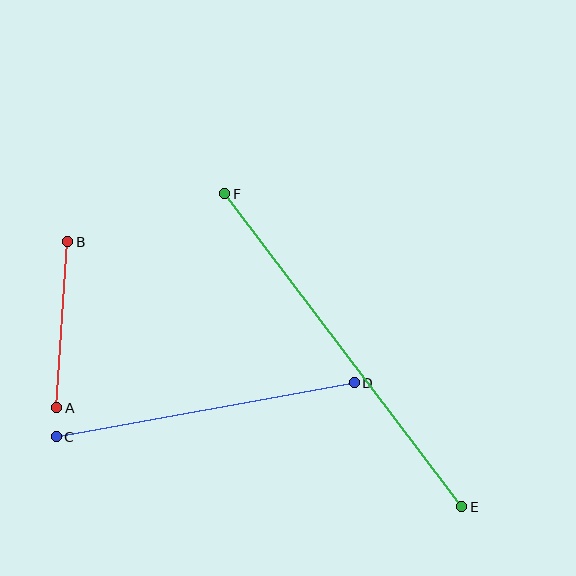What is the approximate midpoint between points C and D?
The midpoint is at approximately (205, 410) pixels.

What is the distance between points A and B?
The distance is approximately 166 pixels.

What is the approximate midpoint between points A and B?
The midpoint is at approximately (62, 325) pixels.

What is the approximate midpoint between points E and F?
The midpoint is at approximately (343, 350) pixels.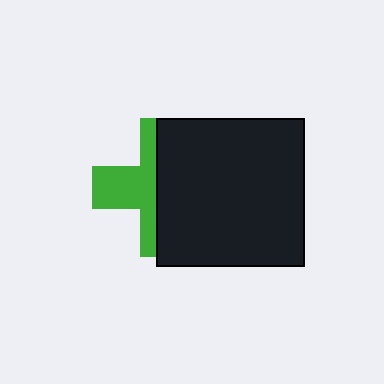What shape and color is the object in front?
The object in front is a black square.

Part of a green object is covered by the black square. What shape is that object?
It is a cross.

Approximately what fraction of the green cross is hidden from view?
Roughly 58% of the green cross is hidden behind the black square.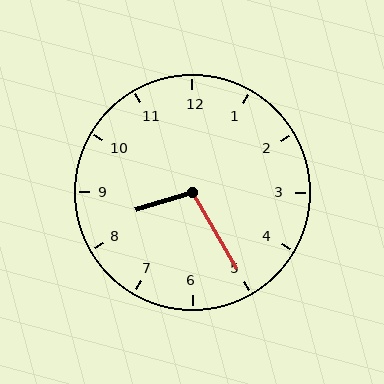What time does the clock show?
8:25.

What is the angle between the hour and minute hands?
Approximately 102 degrees.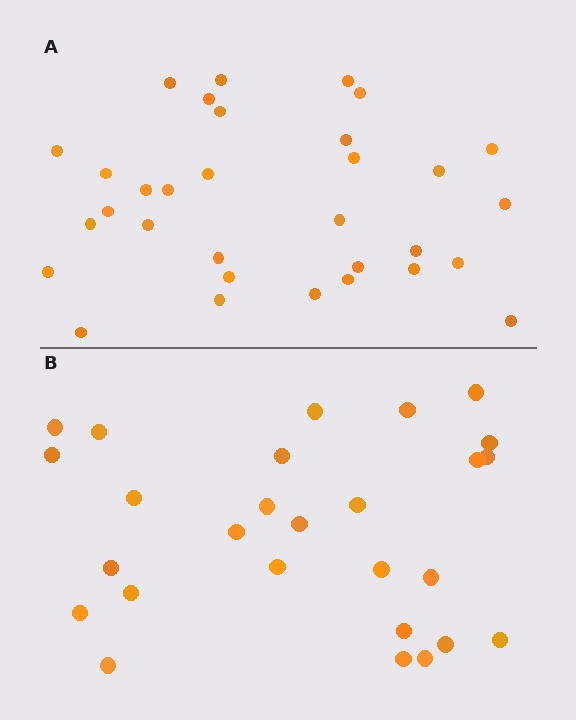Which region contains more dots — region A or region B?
Region A (the top region) has more dots.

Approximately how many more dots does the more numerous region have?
Region A has about 5 more dots than region B.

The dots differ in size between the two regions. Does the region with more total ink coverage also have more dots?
No. Region B has more total ink coverage because its dots are larger, but region A actually contains more individual dots. Total area can be misleading — the number of items is what matters here.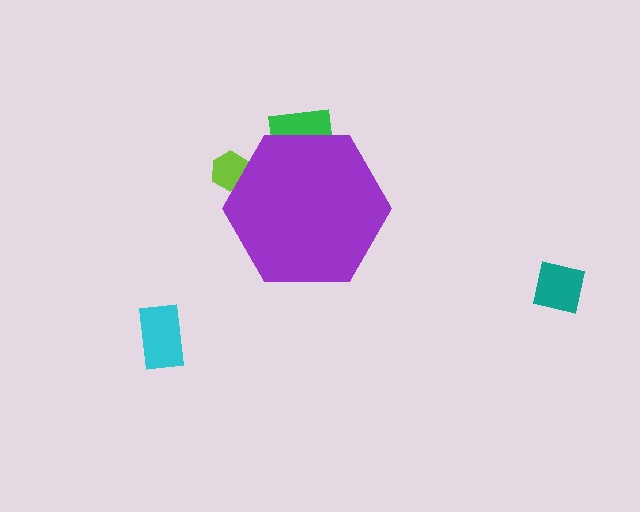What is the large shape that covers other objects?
A purple hexagon.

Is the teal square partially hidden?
No, the teal square is fully visible.